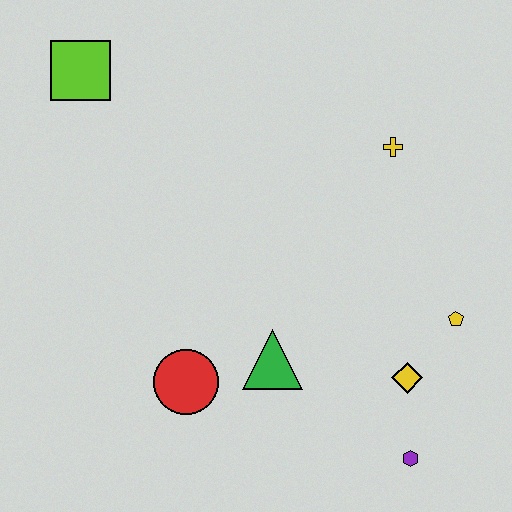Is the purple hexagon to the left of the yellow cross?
No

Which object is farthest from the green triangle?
The lime square is farthest from the green triangle.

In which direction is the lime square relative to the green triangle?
The lime square is above the green triangle.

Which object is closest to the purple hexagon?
The yellow diamond is closest to the purple hexagon.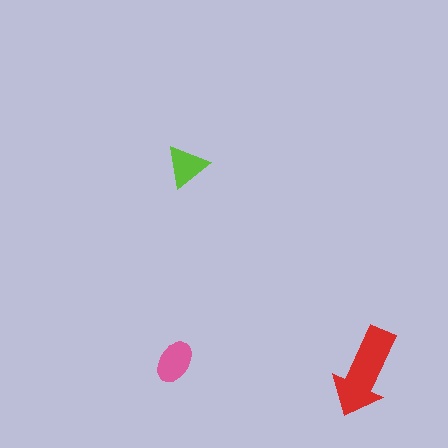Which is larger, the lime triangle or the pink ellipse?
The pink ellipse.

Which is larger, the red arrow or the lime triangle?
The red arrow.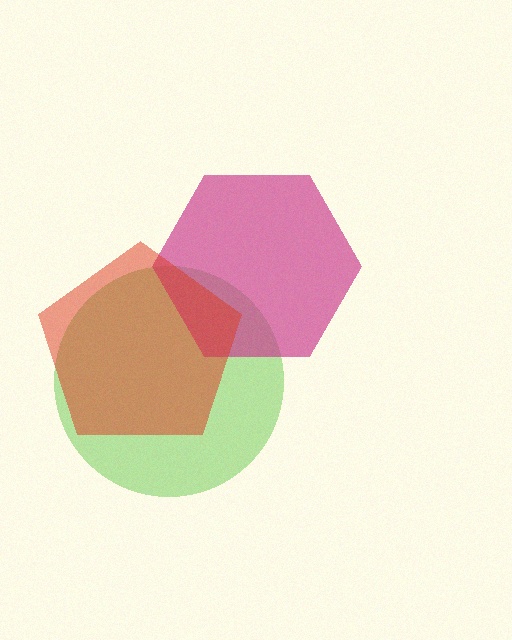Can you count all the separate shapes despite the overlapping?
Yes, there are 3 separate shapes.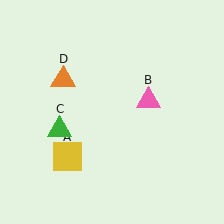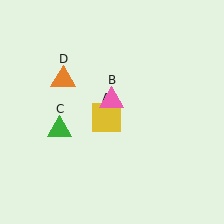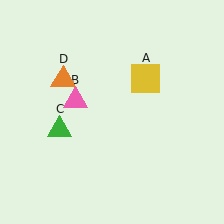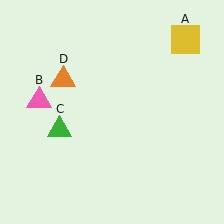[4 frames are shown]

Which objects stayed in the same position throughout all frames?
Green triangle (object C) and orange triangle (object D) remained stationary.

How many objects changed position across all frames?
2 objects changed position: yellow square (object A), pink triangle (object B).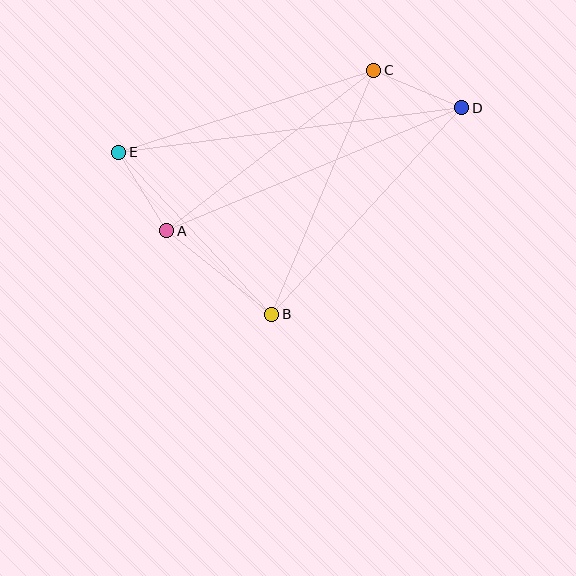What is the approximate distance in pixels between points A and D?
The distance between A and D is approximately 320 pixels.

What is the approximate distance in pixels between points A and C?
The distance between A and C is approximately 262 pixels.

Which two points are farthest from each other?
Points D and E are farthest from each other.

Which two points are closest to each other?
Points A and E are closest to each other.